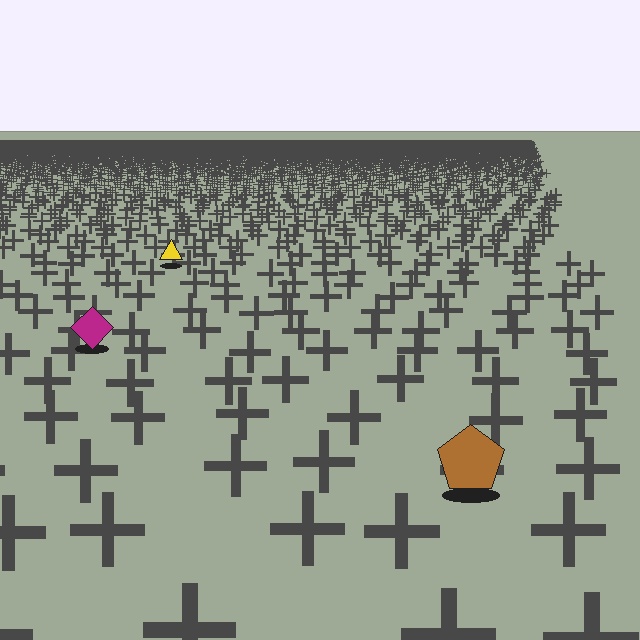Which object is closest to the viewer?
The brown pentagon is closest. The texture marks near it are larger and more spread out.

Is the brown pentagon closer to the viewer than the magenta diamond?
Yes. The brown pentagon is closer — you can tell from the texture gradient: the ground texture is coarser near it.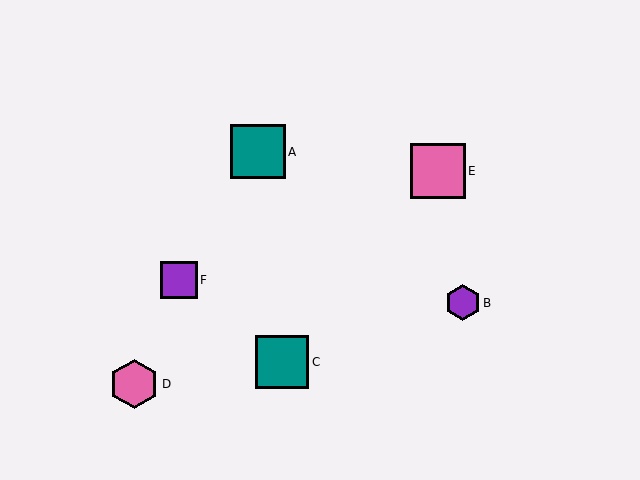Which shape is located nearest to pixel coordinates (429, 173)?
The pink square (labeled E) at (438, 171) is nearest to that location.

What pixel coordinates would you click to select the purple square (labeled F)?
Click at (179, 280) to select the purple square F.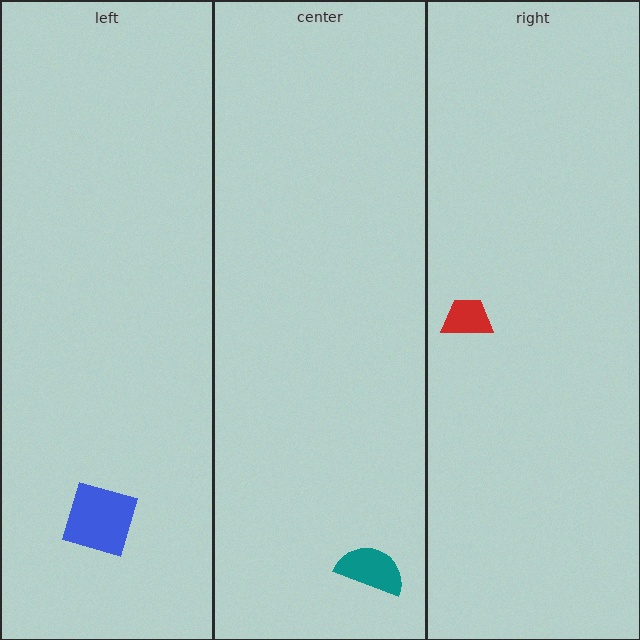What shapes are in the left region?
The blue square.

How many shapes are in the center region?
1.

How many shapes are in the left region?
1.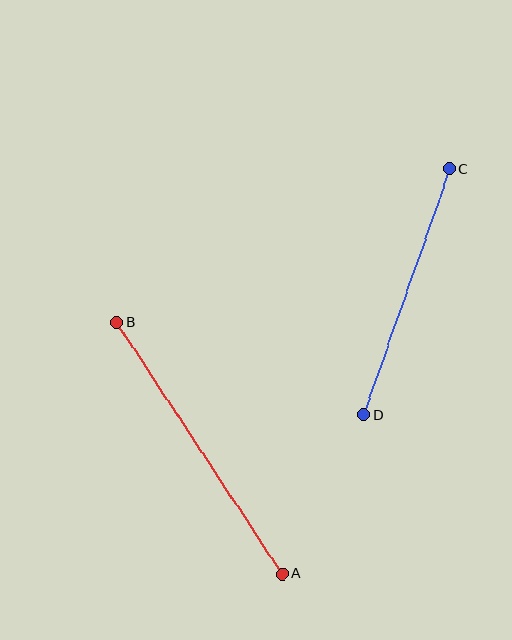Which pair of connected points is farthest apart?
Points A and B are farthest apart.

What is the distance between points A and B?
The distance is approximately 301 pixels.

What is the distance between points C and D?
The distance is approximately 260 pixels.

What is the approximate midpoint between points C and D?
The midpoint is at approximately (407, 292) pixels.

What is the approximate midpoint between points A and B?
The midpoint is at approximately (199, 448) pixels.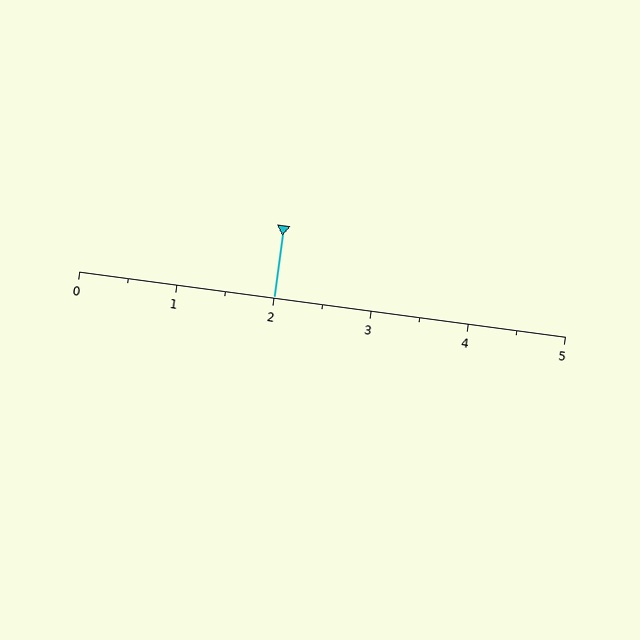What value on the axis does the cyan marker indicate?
The marker indicates approximately 2.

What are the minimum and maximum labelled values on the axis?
The axis runs from 0 to 5.